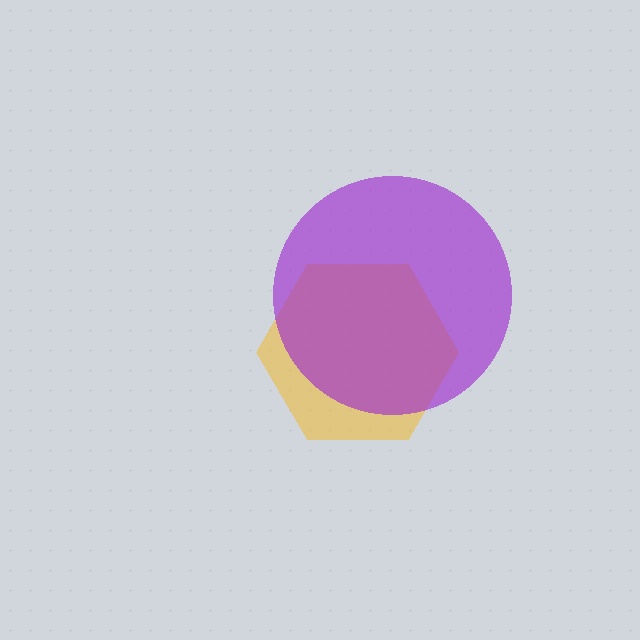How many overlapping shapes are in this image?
There are 2 overlapping shapes in the image.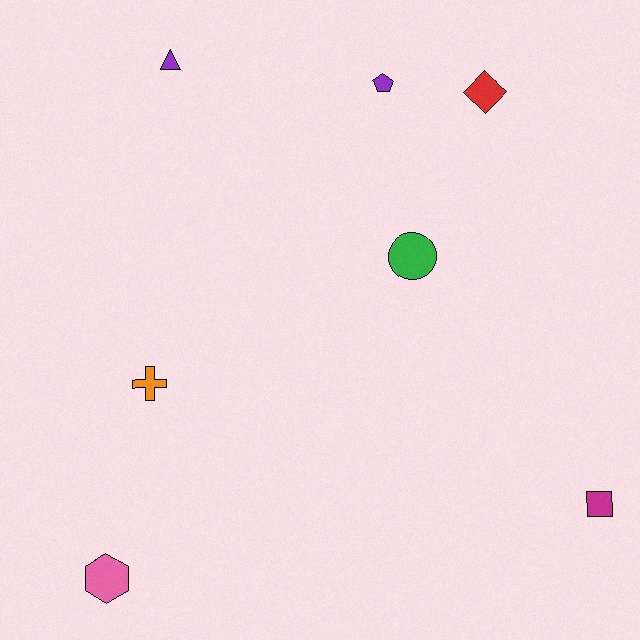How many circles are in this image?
There is 1 circle.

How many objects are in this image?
There are 7 objects.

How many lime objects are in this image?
There are no lime objects.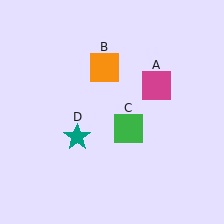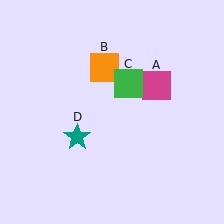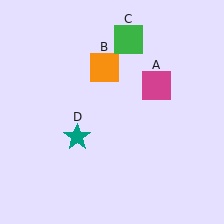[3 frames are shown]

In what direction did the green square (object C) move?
The green square (object C) moved up.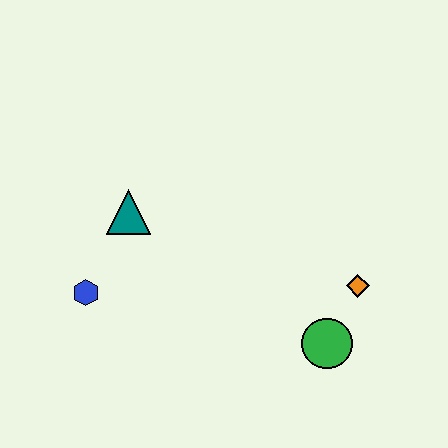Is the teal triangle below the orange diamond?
No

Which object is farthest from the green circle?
The blue hexagon is farthest from the green circle.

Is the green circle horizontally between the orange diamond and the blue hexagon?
Yes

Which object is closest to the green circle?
The orange diamond is closest to the green circle.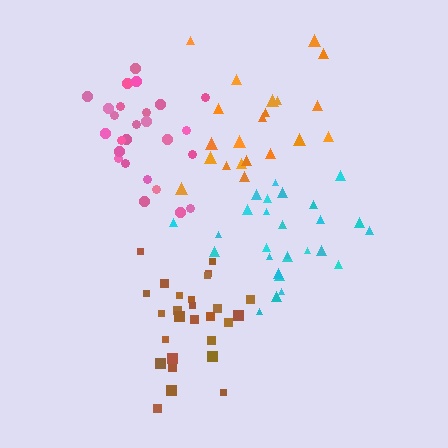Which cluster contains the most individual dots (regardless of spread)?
Cyan (27).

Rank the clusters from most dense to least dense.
pink, brown, cyan, orange.